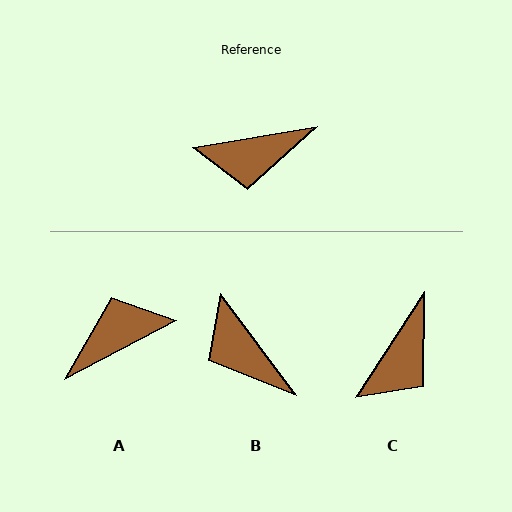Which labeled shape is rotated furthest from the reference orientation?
A, about 162 degrees away.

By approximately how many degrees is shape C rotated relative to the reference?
Approximately 47 degrees counter-clockwise.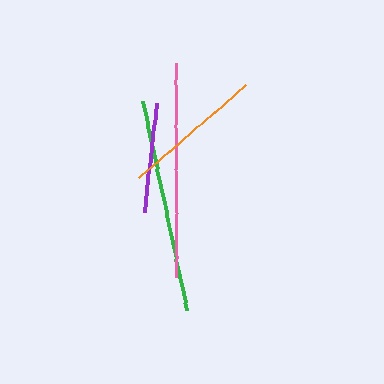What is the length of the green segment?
The green segment is approximately 213 pixels long.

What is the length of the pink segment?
The pink segment is approximately 213 pixels long.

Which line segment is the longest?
The pink line is the longest at approximately 213 pixels.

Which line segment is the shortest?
The purple line is the shortest at approximately 110 pixels.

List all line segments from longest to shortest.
From longest to shortest: pink, green, orange, purple.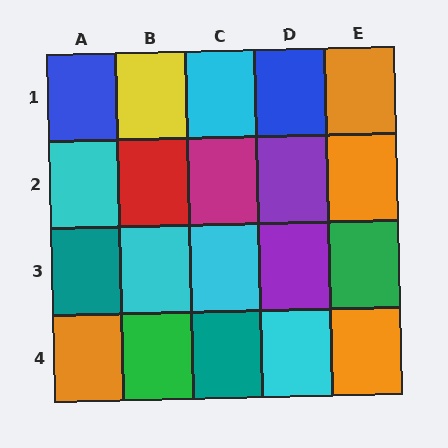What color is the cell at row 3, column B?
Cyan.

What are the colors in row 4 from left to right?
Orange, green, teal, cyan, orange.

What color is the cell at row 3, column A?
Teal.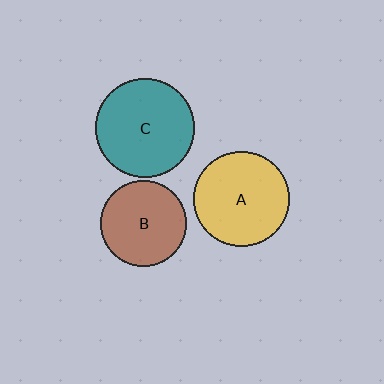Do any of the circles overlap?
No, none of the circles overlap.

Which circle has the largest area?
Circle C (teal).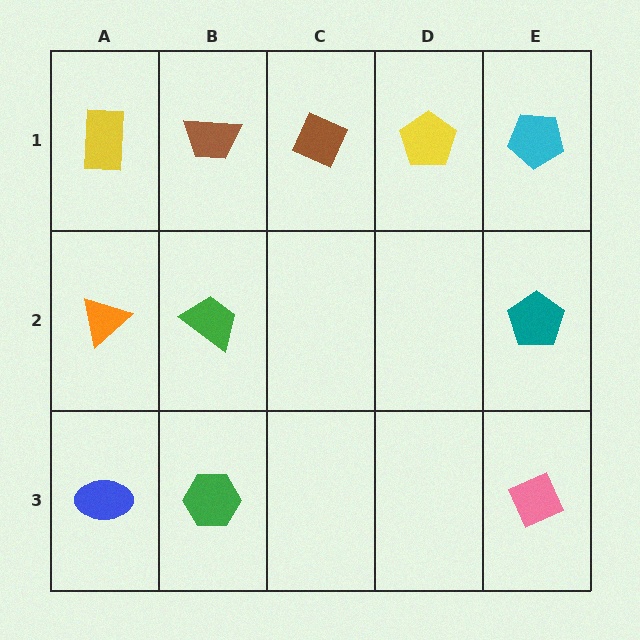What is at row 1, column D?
A yellow pentagon.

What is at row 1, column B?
A brown trapezoid.